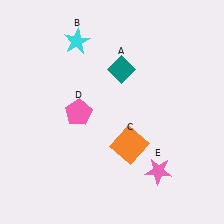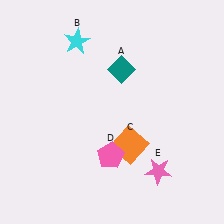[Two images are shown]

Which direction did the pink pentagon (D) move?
The pink pentagon (D) moved down.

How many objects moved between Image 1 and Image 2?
1 object moved between the two images.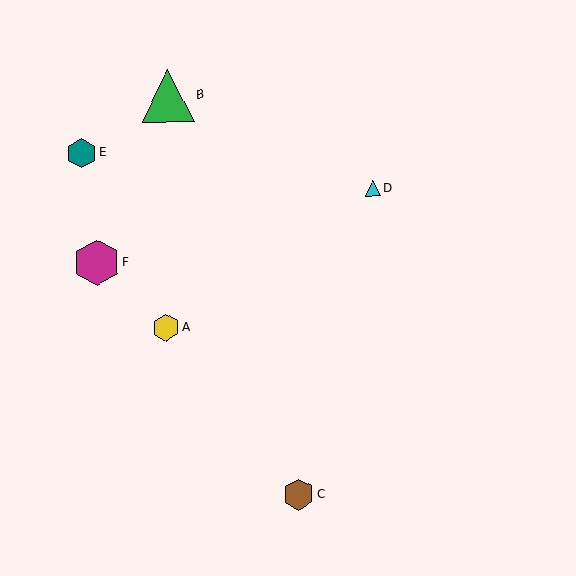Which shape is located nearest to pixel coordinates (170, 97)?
The green triangle (labeled B) at (168, 96) is nearest to that location.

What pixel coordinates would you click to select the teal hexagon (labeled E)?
Click at (81, 153) to select the teal hexagon E.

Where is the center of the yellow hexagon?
The center of the yellow hexagon is at (166, 328).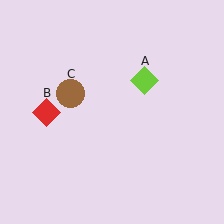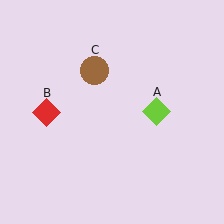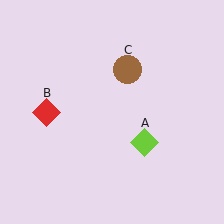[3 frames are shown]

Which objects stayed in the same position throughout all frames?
Red diamond (object B) remained stationary.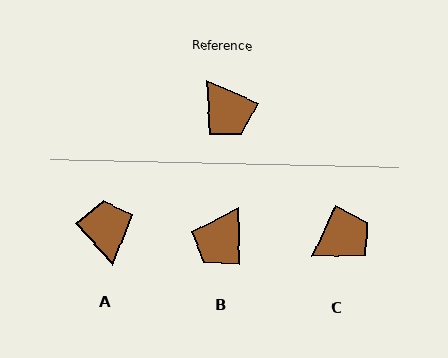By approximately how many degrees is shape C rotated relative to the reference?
Approximately 88 degrees counter-clockwise.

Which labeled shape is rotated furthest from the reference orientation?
A, about 156 degrees away.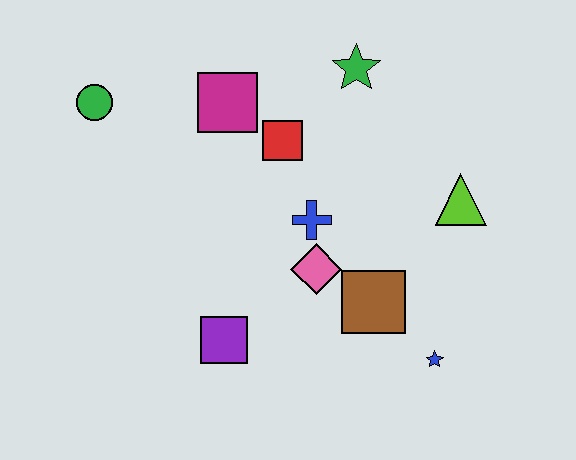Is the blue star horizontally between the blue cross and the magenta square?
No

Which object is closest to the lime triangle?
The brown square is closest to the lime triangle.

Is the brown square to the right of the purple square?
Yes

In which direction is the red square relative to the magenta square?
The red square is to the right of the magenta square.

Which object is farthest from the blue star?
The green circle is farthest from the blue star.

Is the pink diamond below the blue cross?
Yes